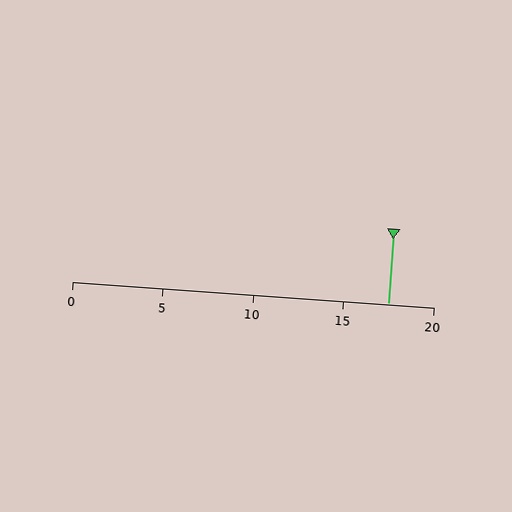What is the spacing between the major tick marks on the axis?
The major ticks are spaced 5 apart.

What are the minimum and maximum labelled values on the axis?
The axis runs from 0 to 20.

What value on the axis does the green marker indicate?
The marker indicates approximately 17.5.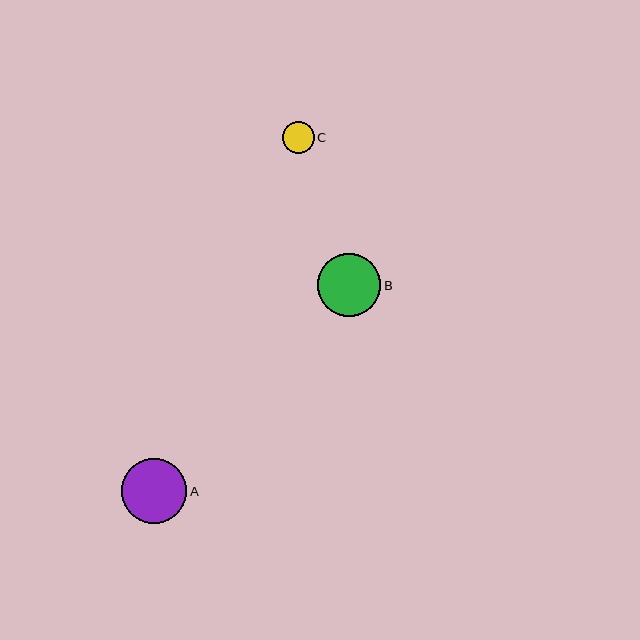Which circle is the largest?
Circle A is the largest with a size of approximately 65 pixels.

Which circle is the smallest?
Circle C is the smallest with a size of approximately 31 pixels.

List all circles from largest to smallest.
From largest to smallest: A, B, C.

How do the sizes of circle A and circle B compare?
Circle A and circle B are approximately the same size.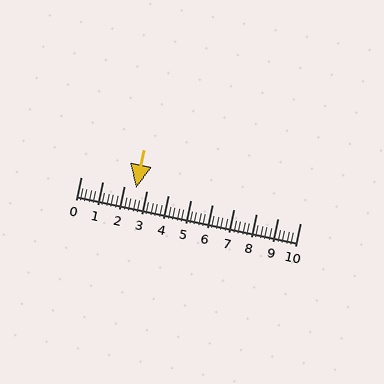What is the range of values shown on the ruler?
The ruler shows values from 0 to 10.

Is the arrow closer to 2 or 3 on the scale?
The arrow is closer to 3.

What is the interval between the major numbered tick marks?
The major tick marks are spaced 1 units apart.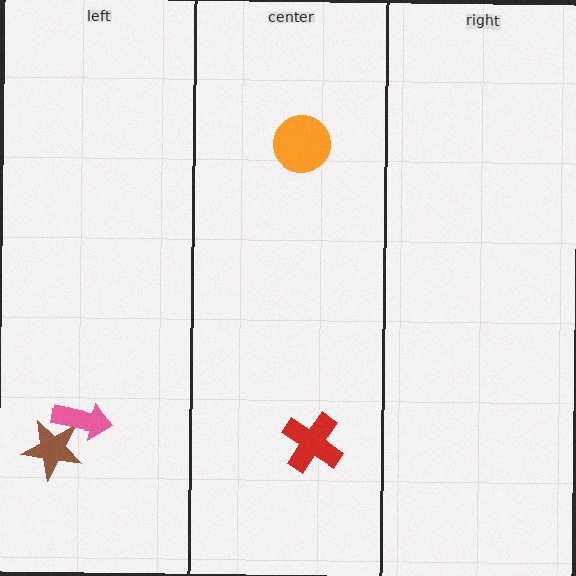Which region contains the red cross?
The center region.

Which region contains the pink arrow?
The left region.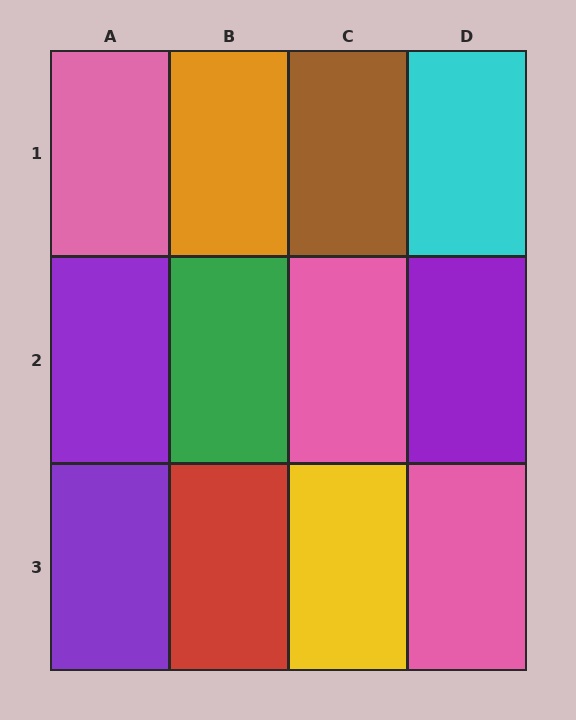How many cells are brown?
1 cell is brown.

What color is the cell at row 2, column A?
Purple.